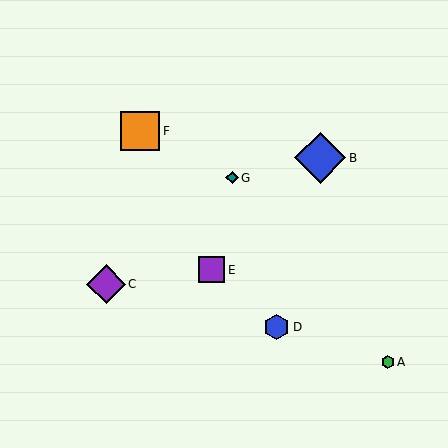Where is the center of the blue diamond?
The center of the blue diamond is at (320, 158).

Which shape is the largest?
The blue diamond (labeled B) is the largest.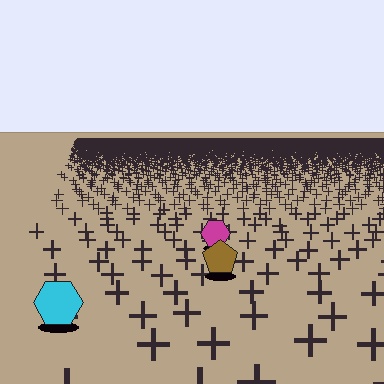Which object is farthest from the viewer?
The magenta hexagon is farthest from the viewer. It appears smaller and the ground texture around it is denser.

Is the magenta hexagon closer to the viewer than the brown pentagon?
No. The brown pentagon is closer — you can tell from the texture gradient: the ground texture is coarser near it.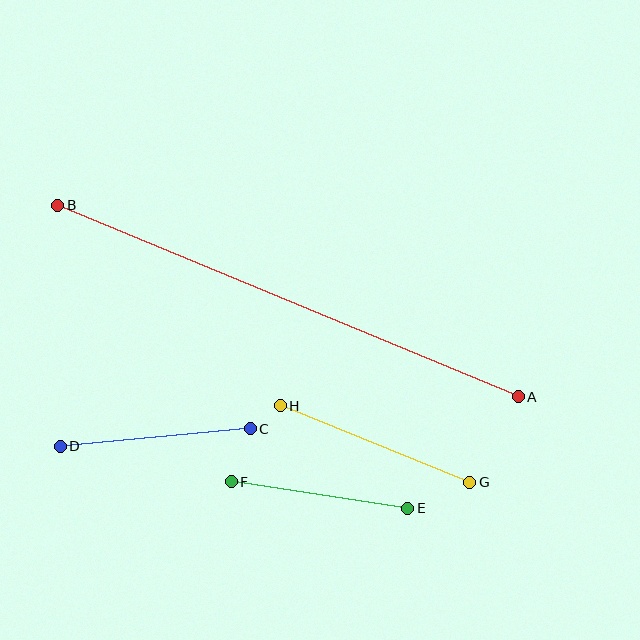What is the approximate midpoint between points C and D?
The midpoint is at approximately (155, 438) pixels.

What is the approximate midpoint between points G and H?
The midpoint is at approximately (375, 444) pixels.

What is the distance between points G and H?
The distance is approximately 205 pixels.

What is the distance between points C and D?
The distance is approximately 191 pixels.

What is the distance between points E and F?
The distance is approximately 179 pixels.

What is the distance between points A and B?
The distance is approximately 499 pixels.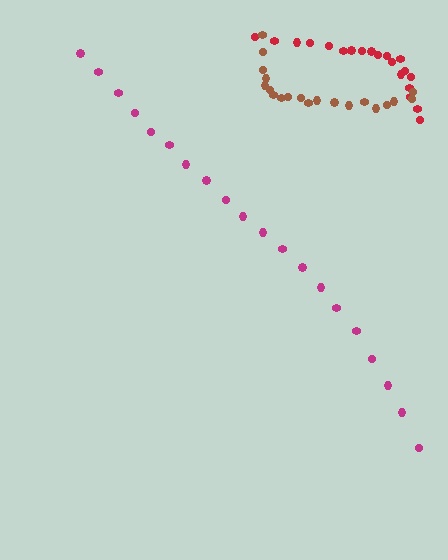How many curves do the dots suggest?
There are 3 distinct paths.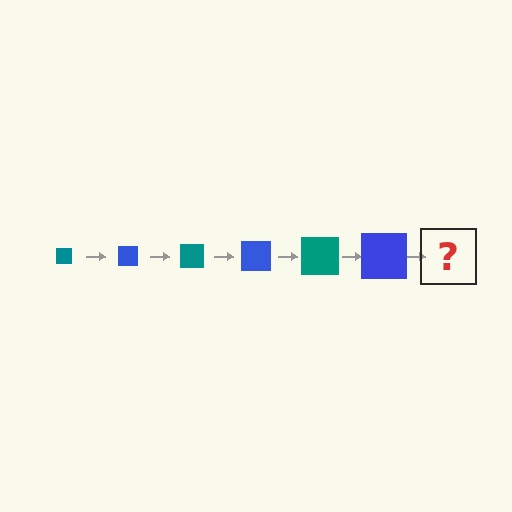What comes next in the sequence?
The next element should be a teal square, larger than the previous one.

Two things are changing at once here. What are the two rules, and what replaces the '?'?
The two rules are that the square grows larger each step and the color cycles through teal and blue. The '?' should be a teal square, larger than the previous one.